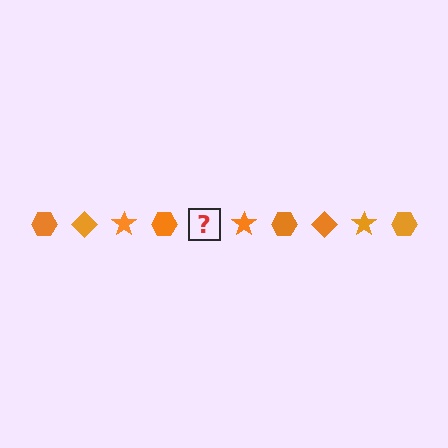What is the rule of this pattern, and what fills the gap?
The rule is that the pattern cycles through hexagon, diamond, star shapes in orange. The gap should be filled with an orange diamond.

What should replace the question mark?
The question mark should be replaced with an orange diamond.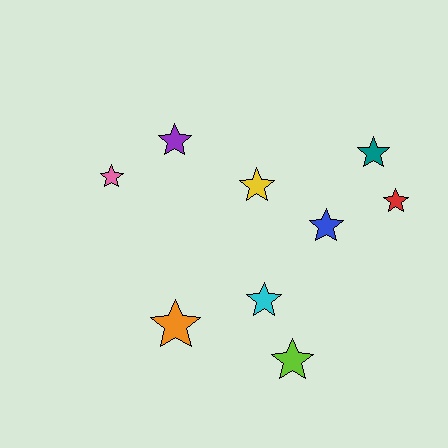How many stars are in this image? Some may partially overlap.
There are 9 stars.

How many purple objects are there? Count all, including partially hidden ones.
There is 1 purple object.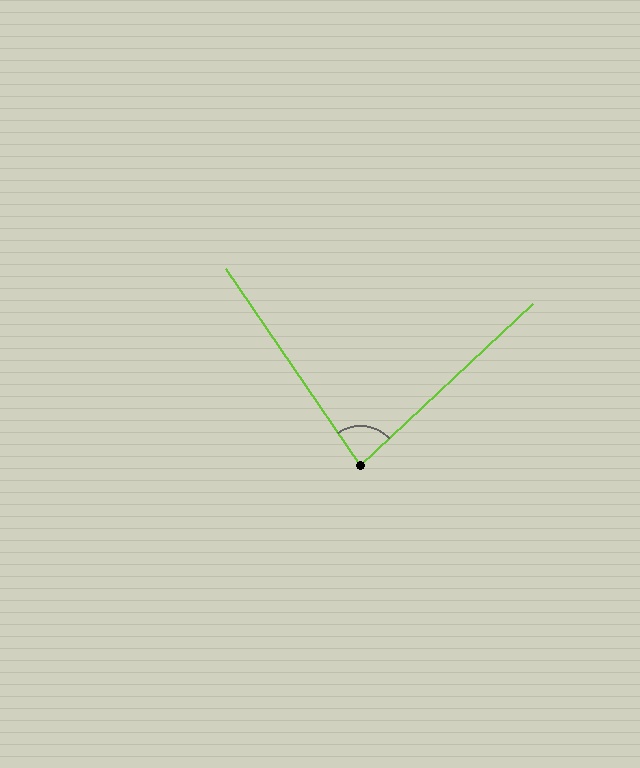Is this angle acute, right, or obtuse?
It is acute.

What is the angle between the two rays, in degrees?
Approximately 81 degrees.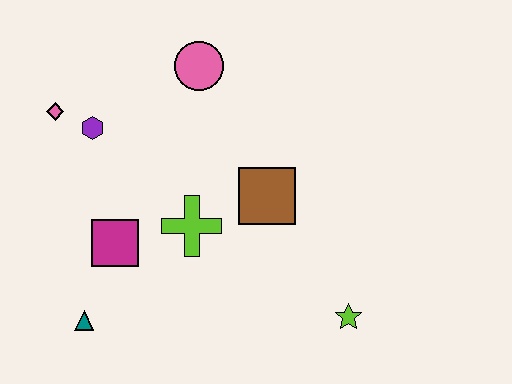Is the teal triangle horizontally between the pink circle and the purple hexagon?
No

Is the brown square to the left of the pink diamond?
No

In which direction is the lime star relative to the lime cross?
The lime star is to the right of the lime cross.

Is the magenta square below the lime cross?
Yes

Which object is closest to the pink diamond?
The purple hexagon is closest to the pink diamond.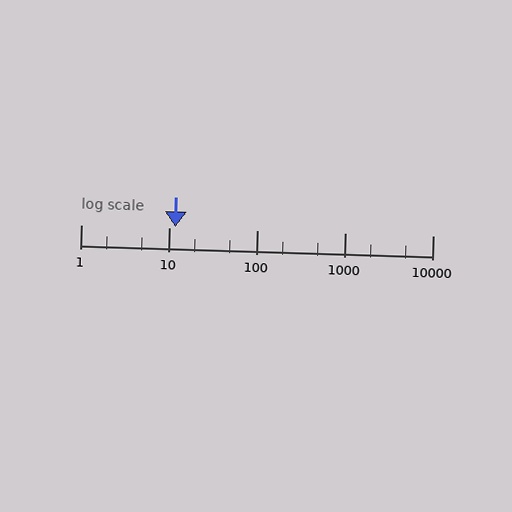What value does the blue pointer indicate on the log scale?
The pointer indicates approximately 12.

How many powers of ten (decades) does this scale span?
The scale spans 4 decades, from 1 to 10000.